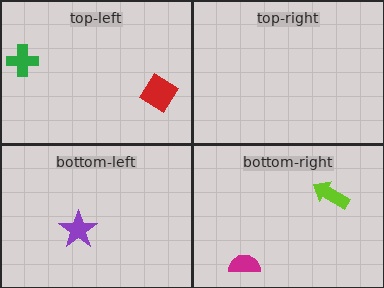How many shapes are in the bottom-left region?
1.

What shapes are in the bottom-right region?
The magenta semicircle, the lime arrow.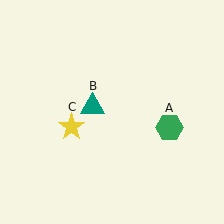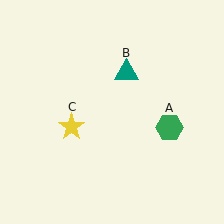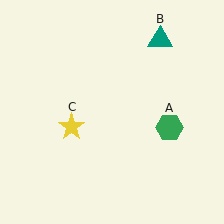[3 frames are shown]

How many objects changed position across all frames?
1 object changed position: teal triangle (object B).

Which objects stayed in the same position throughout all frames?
Green hexagon (object A) and yellow star (object C) remained stationary.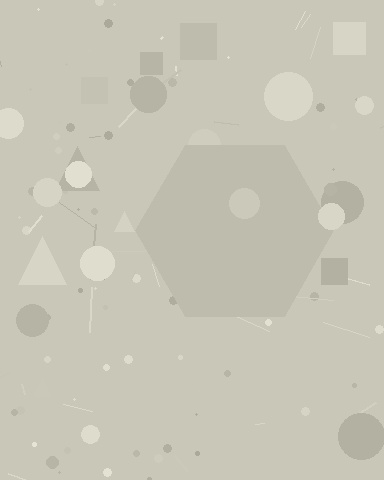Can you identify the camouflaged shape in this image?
The camouflaged shape is a hexagon.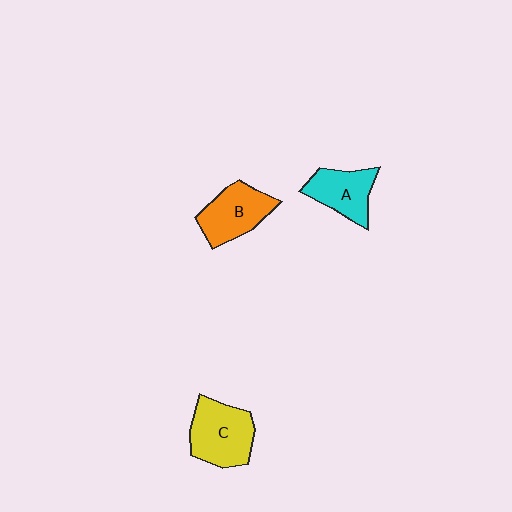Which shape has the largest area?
Shape C (yellow).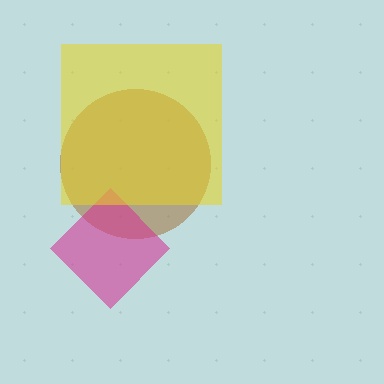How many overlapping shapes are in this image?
There are 3 overlapping shapes in the image.